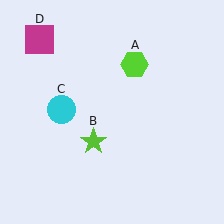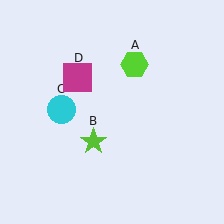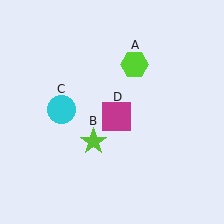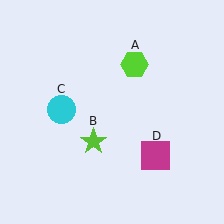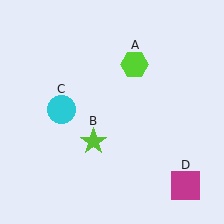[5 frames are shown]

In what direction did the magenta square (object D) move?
The magenta square (object D) moved down and to the right.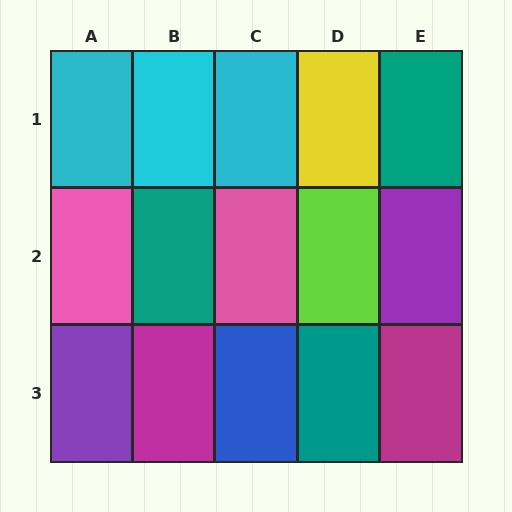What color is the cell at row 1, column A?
Cyan.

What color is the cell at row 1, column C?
Cyan.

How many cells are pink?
2 cells are pink.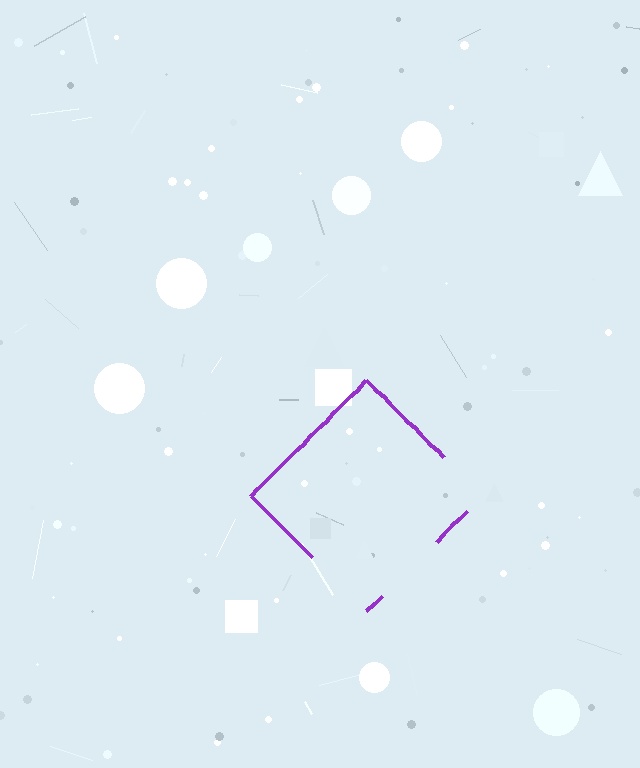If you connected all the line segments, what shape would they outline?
They would outline a diamond.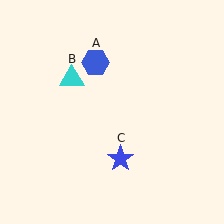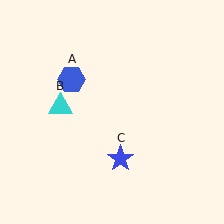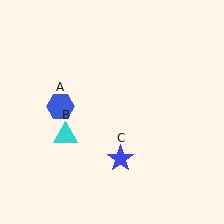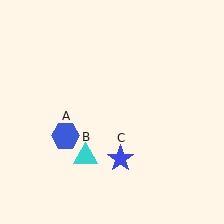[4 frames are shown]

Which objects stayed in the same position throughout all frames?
Blue star (object C) remained stationary.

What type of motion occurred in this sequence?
The blue hexagon (object A), cyan triangle (object B) rotated counterclockwise around the center of the scene.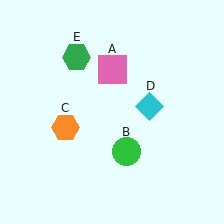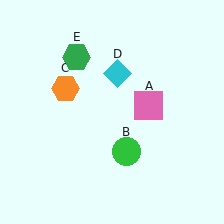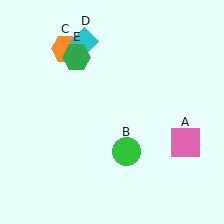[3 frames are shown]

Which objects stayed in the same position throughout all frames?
Green circle (object B) and green hexagon (object E) remained stationary.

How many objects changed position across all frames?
3 objects changed position: pink square (object A), orange hexagon (object C), cyan diamond (object D).